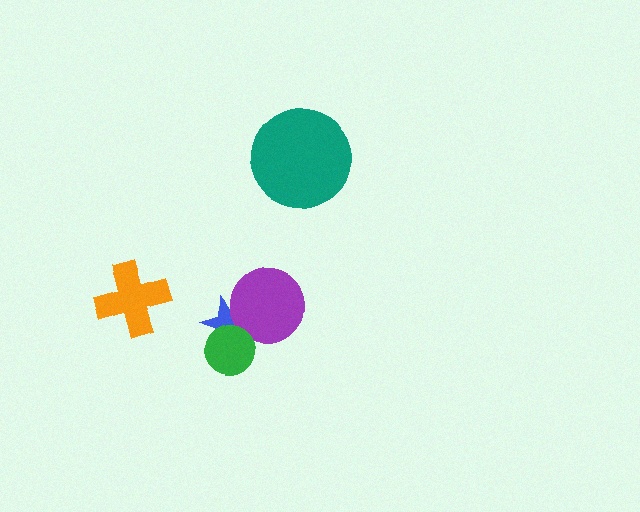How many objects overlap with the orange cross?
0 objects overlap with the orange cross.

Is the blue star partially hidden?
Yes, it is partially covered by another shape.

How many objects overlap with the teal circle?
0 objects overlap with the teal circle.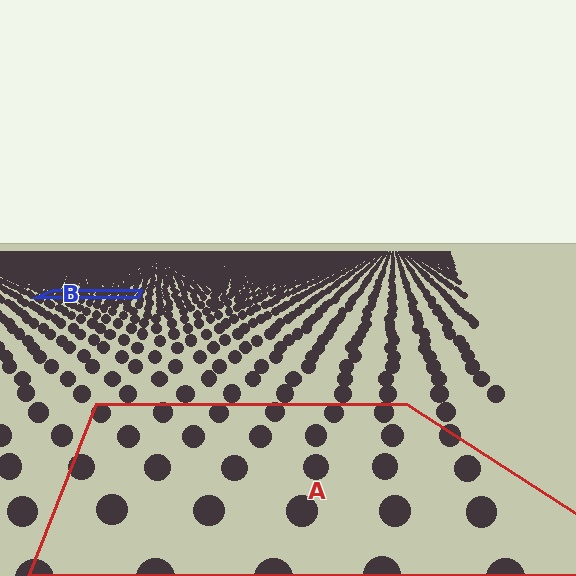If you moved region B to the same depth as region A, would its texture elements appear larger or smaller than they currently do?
They would appear larger. At a closer depth, the same texture elements are projected at a bigger on-screen size.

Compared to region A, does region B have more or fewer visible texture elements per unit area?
Region B has more texture elements per unit area — they are packed more densely because it is farther away.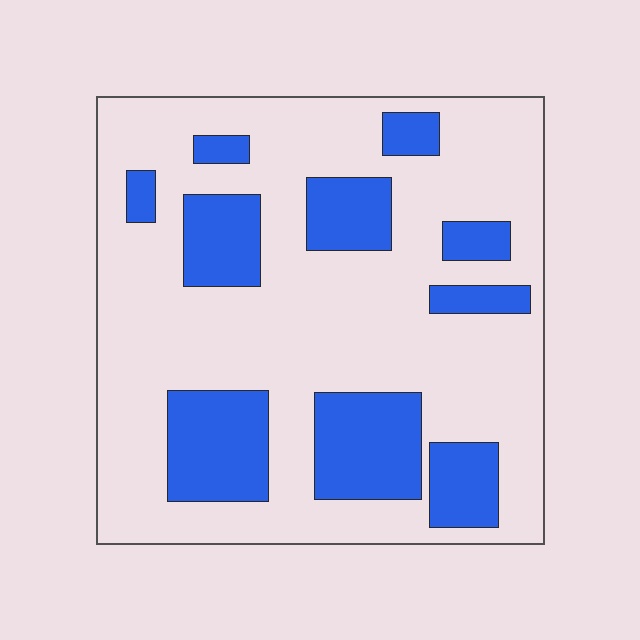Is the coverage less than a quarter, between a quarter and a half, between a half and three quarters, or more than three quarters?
Between a quarter and a half.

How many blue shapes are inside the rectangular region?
10.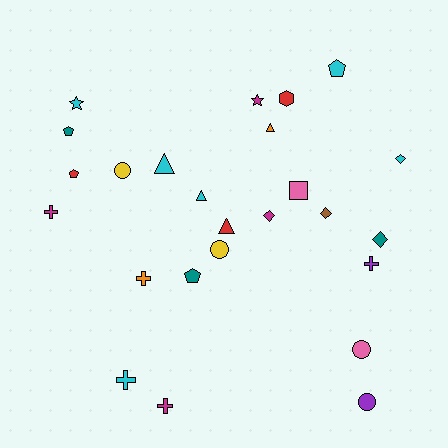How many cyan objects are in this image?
There are 6 cyan objects.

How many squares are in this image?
There is 1 square.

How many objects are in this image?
There are 25 objects.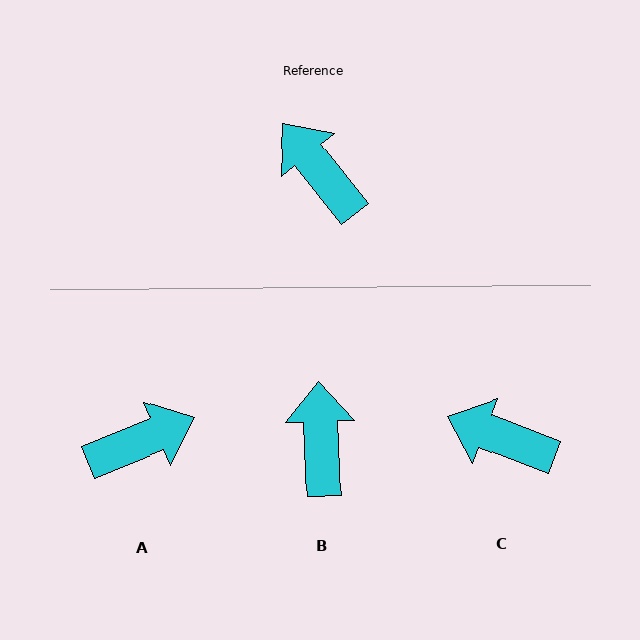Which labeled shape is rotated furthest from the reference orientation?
A, about 106 degrees away.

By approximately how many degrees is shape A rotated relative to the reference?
Approximately 106 degrees clockwise.